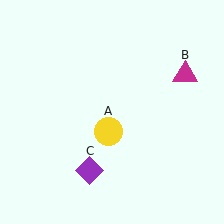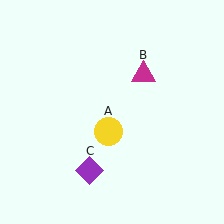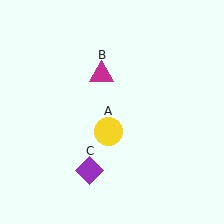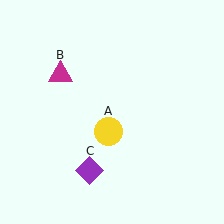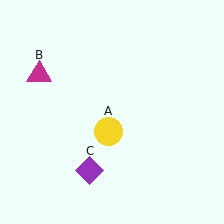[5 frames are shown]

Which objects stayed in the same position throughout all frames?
Yellow circle (object A) and purple diamond (object C) remained stationary.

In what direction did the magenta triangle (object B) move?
The magenta triangle (object B) moved left.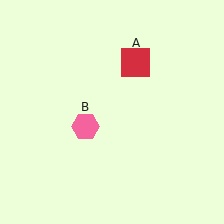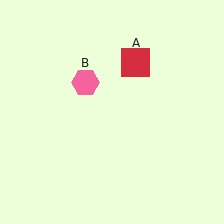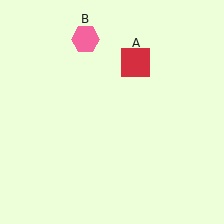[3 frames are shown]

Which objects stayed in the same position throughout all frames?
Red square (object A) remained stationary.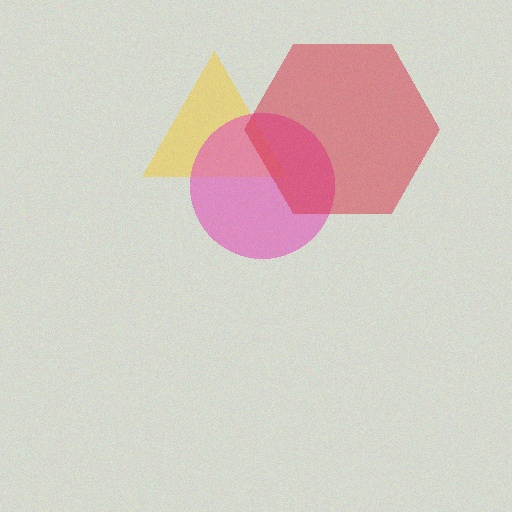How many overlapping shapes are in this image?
There are 3 overlapping shapes in the image.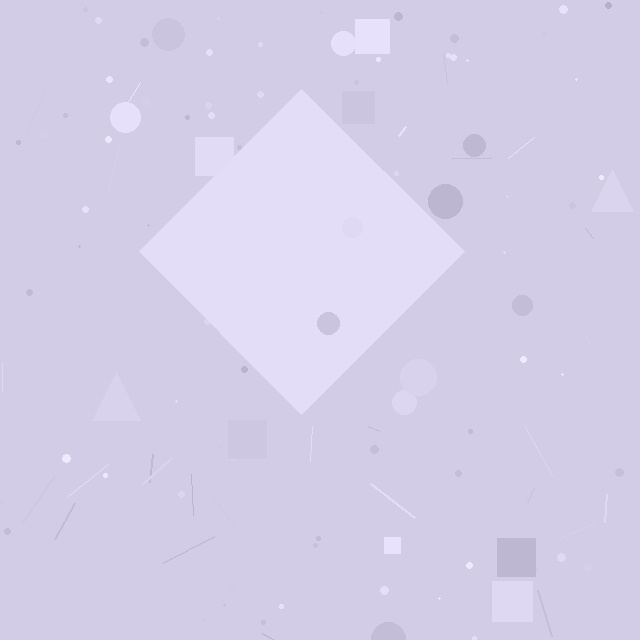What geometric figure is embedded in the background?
A diamond is embedded in the background.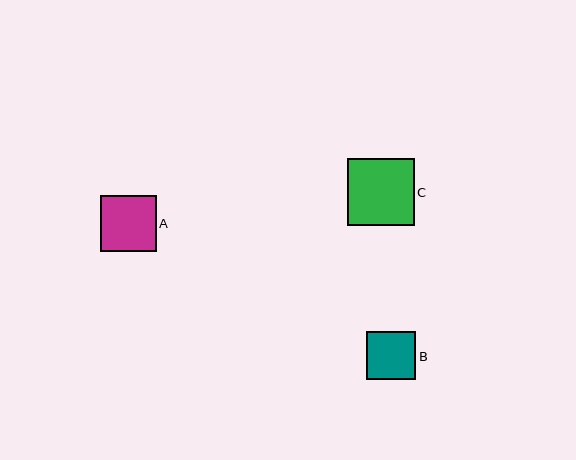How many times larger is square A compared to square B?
Square A is approximately 1.2 times the size of square B.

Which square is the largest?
Square C is the largest with a size of approximately 67 pixels.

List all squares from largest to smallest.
From largest to smallest: C, A, B.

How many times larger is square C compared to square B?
Square C is approximately 1.4 times the size of square B.